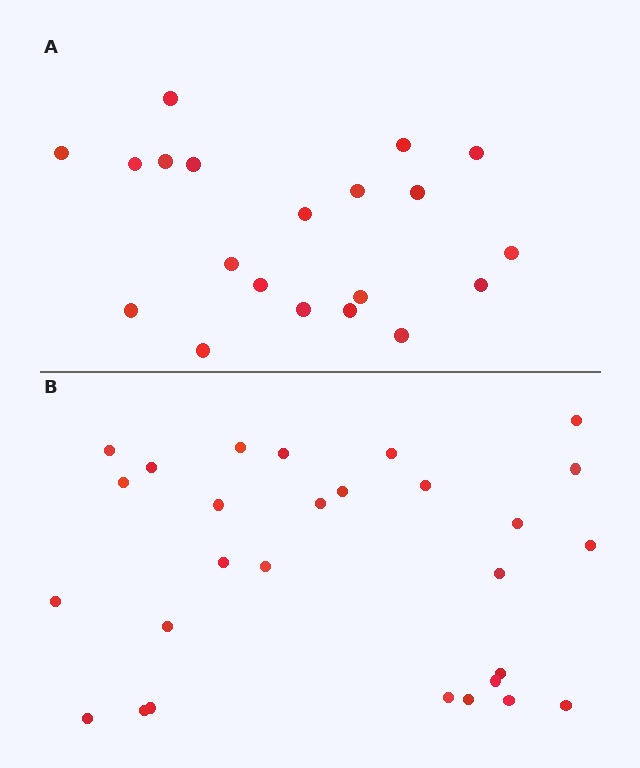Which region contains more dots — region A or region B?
Region B (the bottom region) has more dots.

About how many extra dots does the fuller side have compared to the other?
Region B has roughly 8 or so more dots than region A.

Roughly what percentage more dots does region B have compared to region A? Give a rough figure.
About 40% more.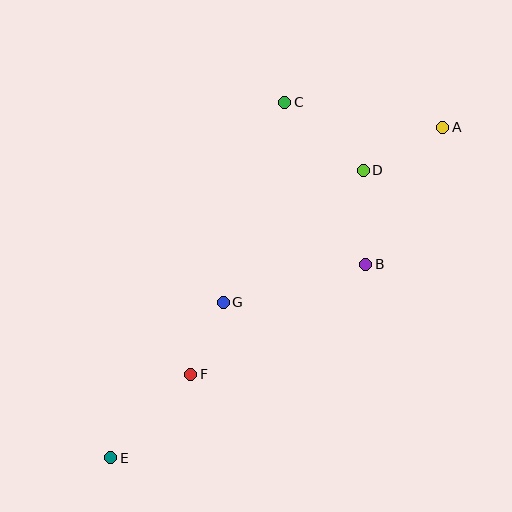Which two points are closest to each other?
Points F and G are closest to each other.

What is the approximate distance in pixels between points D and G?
The distance between D and G is approximately 192 pixels.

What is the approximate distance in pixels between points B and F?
The distance between B and F is approximately 207 pixels.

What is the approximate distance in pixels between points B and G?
The distance between B and G is approximately 147 pixels.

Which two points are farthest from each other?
Points A and E are farthest from each other.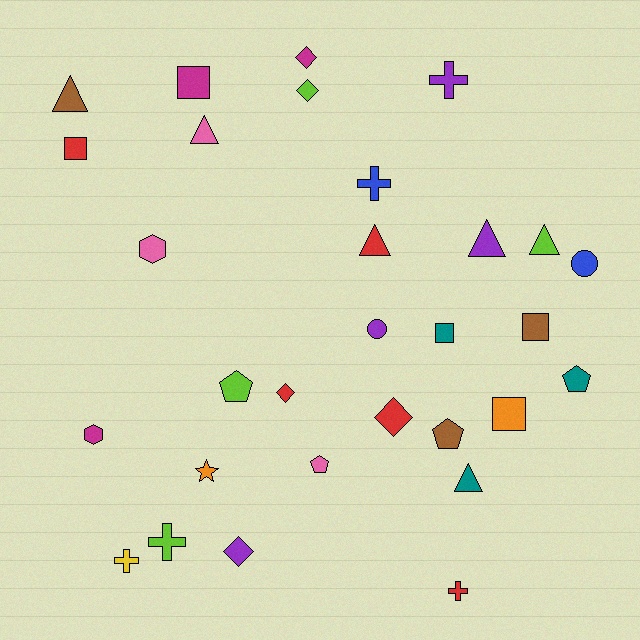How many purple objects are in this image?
There are 4 purple objects.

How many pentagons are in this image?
There are 4 pentagons.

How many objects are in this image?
There are 30 objects.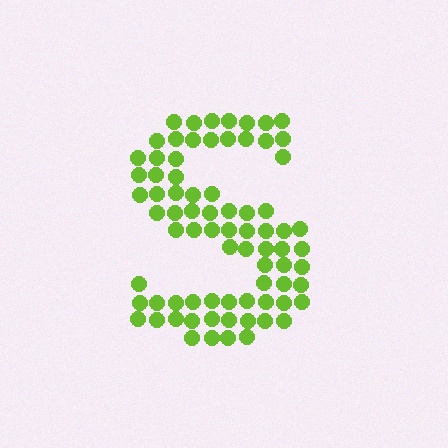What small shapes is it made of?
It is made of small circles.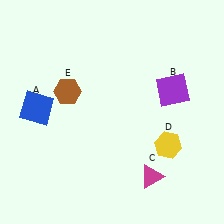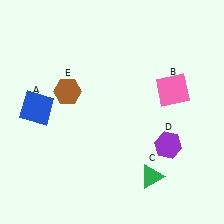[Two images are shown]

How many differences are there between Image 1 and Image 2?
There are 3 differences between the two images.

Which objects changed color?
B changed from purple to pink. C changed from magenta to green. D changed from yellow to purple.